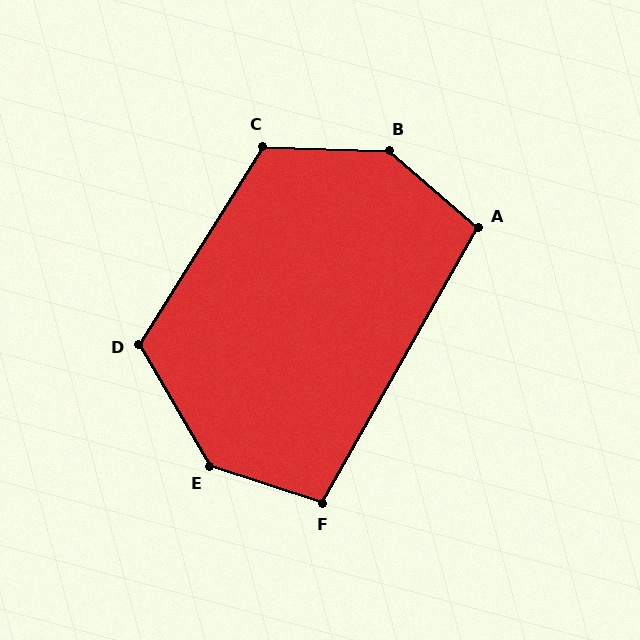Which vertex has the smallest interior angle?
F, at approximately 101 degrees.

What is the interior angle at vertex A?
Approximately 102 degrees (obtuse).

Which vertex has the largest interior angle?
B, at approximately 141 degrees.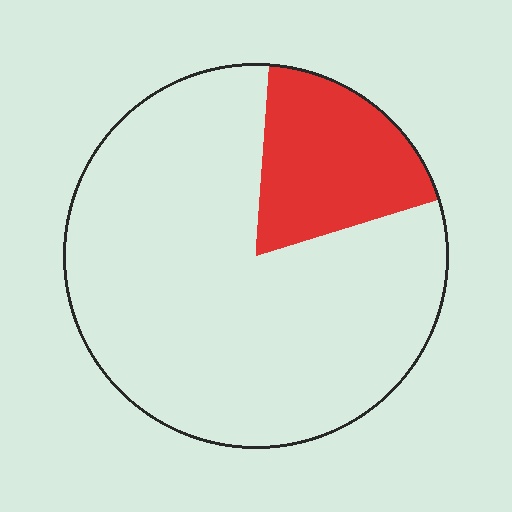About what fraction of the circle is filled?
About one fifth (1/5).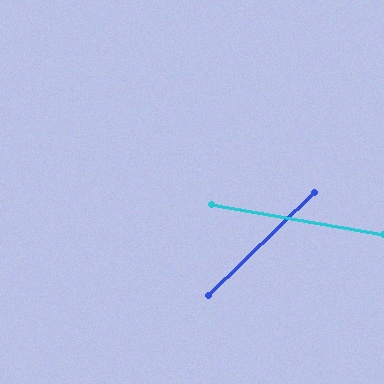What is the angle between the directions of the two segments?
Approximately 54 degrees.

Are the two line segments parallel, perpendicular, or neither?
Neither parallel nor perpendicular — they differ by about 54°.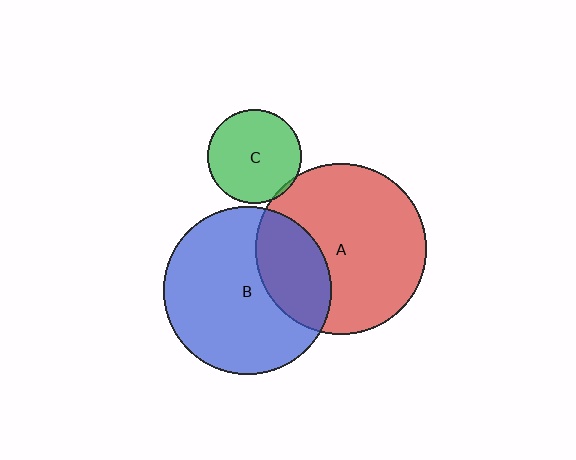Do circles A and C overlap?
Yes.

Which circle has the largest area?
Circle A (red).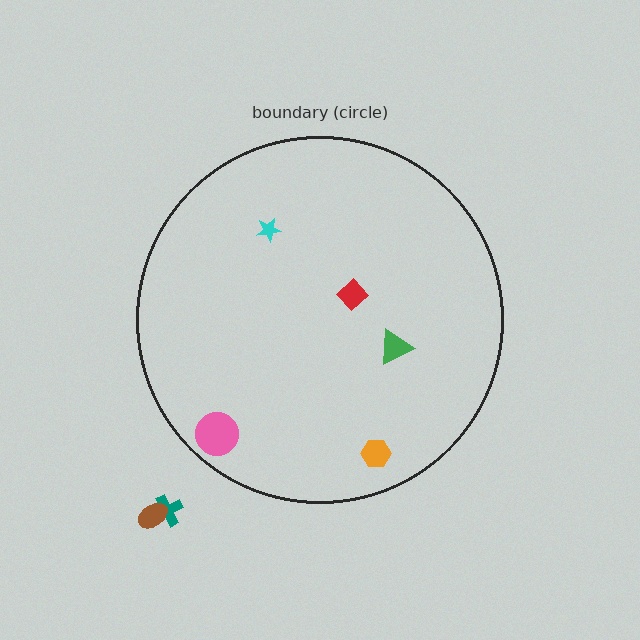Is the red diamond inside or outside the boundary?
Inside.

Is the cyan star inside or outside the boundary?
Inside.